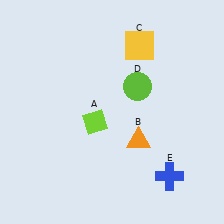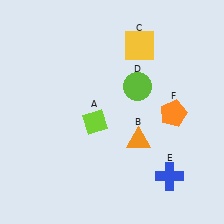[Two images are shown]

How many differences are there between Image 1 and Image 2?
There is 1 difference between the two images.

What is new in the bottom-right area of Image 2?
An orange pentagon (F) was added in the bottom-right area of Image 2.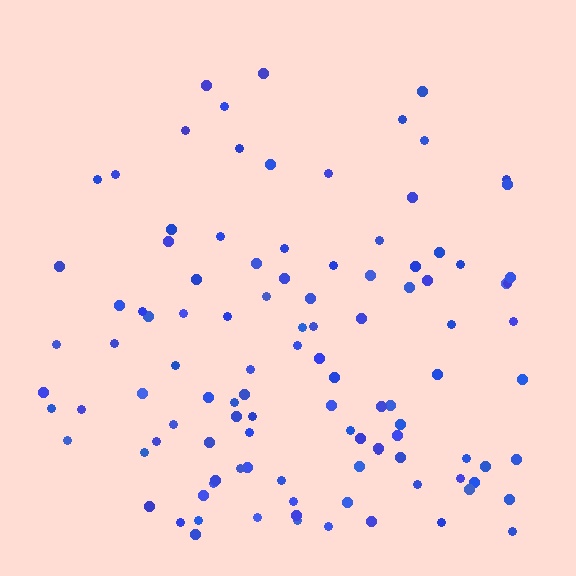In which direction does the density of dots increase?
From top to bottom, with the bottom side densest.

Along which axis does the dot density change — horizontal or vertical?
Vertical.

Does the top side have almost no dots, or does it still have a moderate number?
Still a moderate number, just noticeably fewer than the bottom.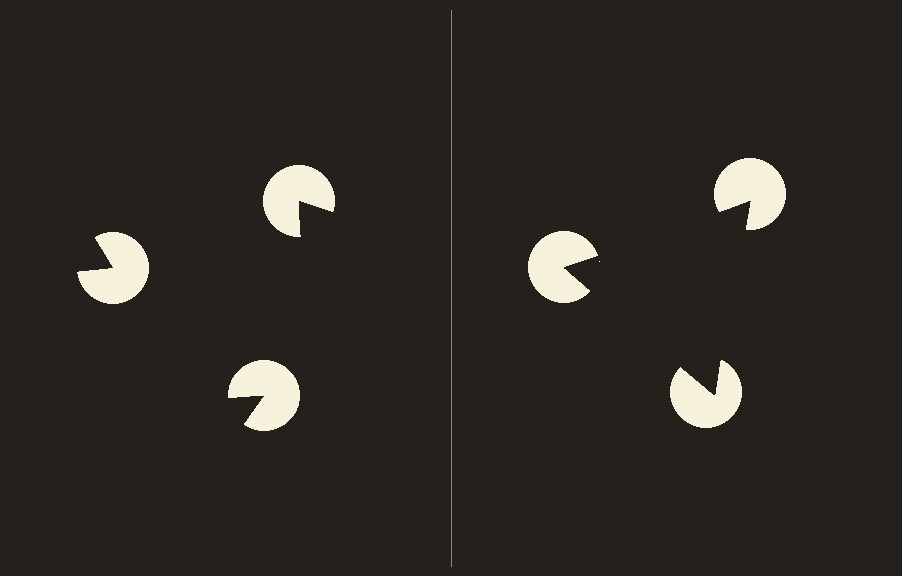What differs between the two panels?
The pac-man discs are positioned identically on both sides; only the wedge orientations differ. On the right they align to a triangle; on the left they are misaligned.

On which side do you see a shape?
An illusory triangle appears on the right side. On the left side the wedge cuts are rotated, so no coherent shape forms.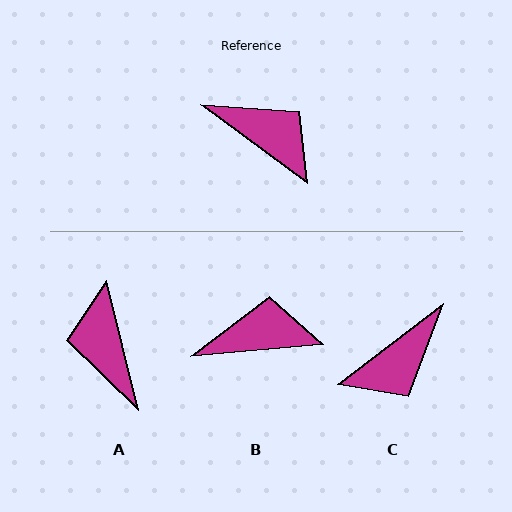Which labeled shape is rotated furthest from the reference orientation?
A, about 140 degrees away.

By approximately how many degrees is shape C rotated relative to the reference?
Approximately 107 degrees clockwise.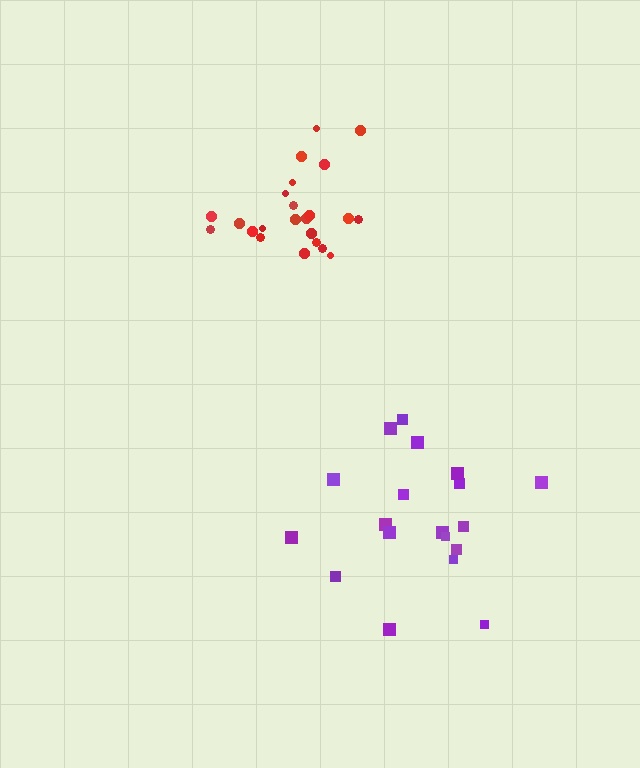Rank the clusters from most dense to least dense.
red, purple.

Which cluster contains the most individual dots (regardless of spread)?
Red (23).